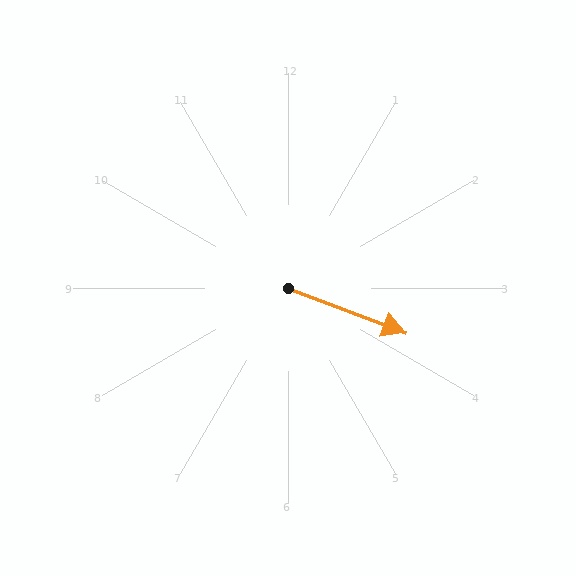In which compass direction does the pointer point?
East.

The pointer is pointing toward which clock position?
Roughly 4 o'clock.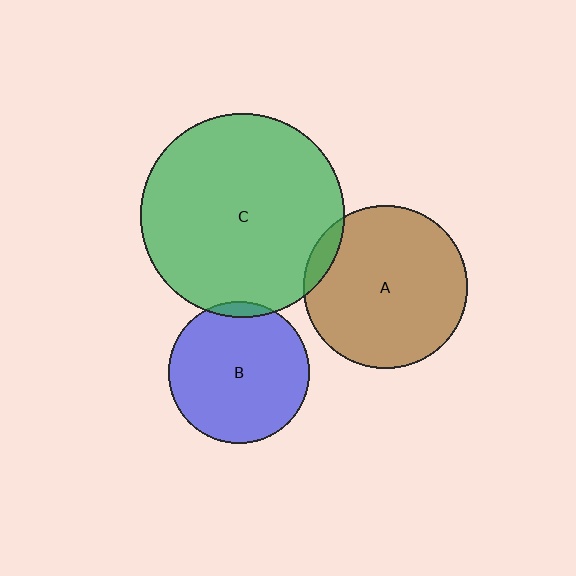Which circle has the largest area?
Circle C (green).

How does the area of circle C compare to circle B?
Approximately 2.1 times.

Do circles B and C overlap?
Yes.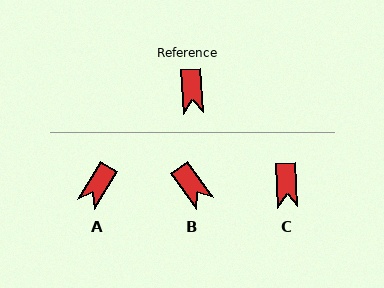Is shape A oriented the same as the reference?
No, it is off by about 35 degrees.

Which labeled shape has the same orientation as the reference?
C.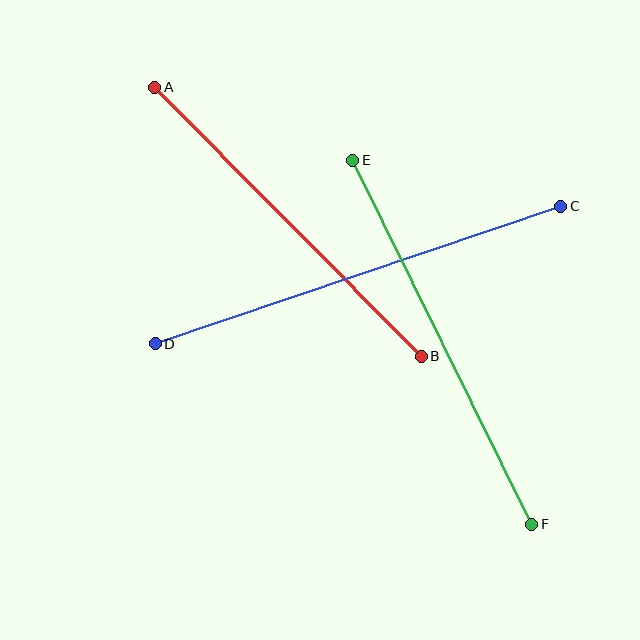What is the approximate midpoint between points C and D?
The midpoint is at approximately (358, 275) pixels.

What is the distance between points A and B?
The distance is approximately 379 pixels.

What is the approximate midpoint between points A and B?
The midpoint is at approximately (288, 222) pixels.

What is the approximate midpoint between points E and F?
The midpoint is at approximately (442, 342) pixels.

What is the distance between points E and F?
The distance is approximately 406 pixels.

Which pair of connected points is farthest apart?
Points C and D are farthest apart.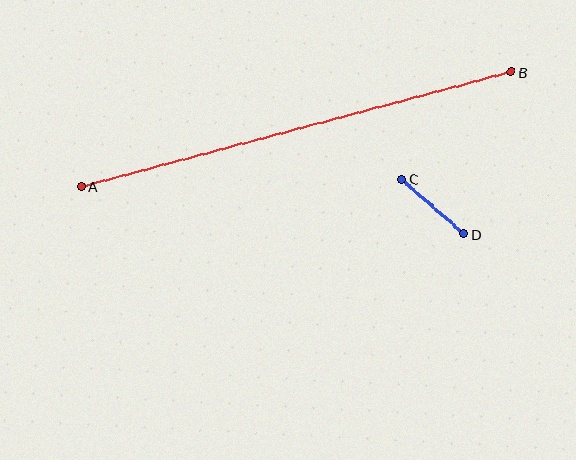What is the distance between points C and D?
The distance is approximately 83 pixels.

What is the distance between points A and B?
The distance is approximately 445 pixels.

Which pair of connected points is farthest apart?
Points A and B are farthest apart.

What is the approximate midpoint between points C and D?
The midpoint is at approximately (433, 206) pixels.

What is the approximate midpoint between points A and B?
The midpoint is at approximately (296, 129) pixels.